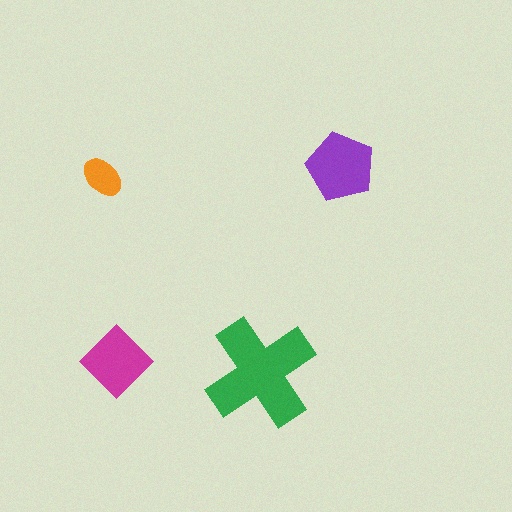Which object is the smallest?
The orange ellipse.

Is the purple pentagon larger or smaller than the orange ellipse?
Larger.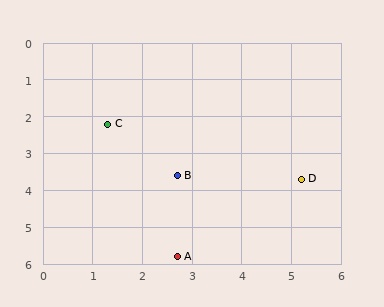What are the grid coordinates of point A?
Point A is at approximately (2.7, 5.8).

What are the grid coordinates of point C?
Point C is at approximately (1.3, 2.2).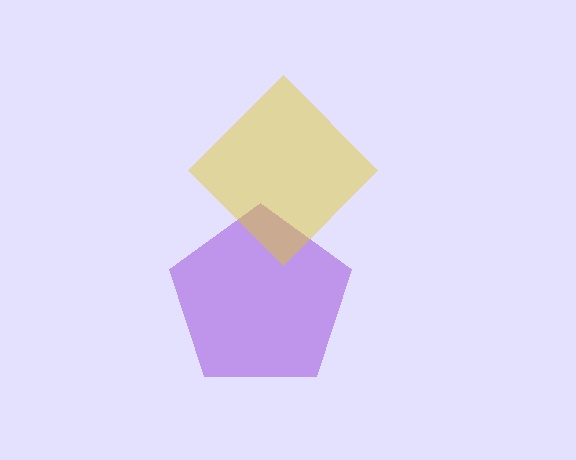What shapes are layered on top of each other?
The layered shapes are: a purple pentagon, a yellow diamond.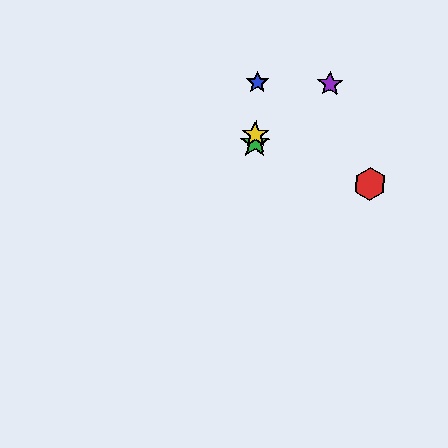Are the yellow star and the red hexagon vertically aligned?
No, the yellow star is at x≈255 and the red hexagon is at x≈370.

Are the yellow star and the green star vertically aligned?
Yes, both are at x≈255.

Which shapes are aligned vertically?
The blue star, the green star, the yellow star are aligned vertically.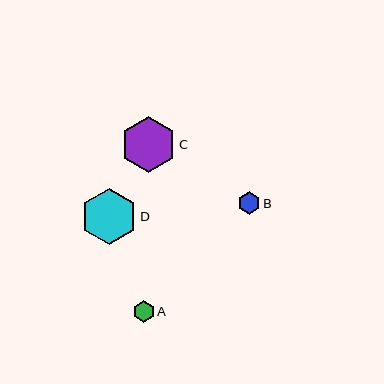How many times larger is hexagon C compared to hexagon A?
Hexagon C is approximately 2.6 times the size of hexagon A.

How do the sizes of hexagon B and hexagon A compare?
Hexagon B and hexagon A are approximately the same size.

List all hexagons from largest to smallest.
From largest to smallest: C, D, B, A.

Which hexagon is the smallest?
Hexagon A is the smallest with a size of approximately 21 pixels.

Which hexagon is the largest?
Hexagon C is the largest with a size of approximately 56 pixels.